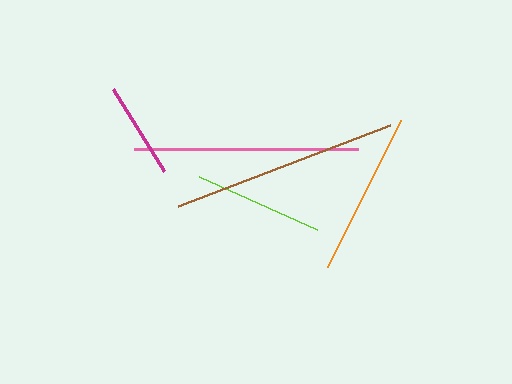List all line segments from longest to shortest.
From longest to shortest: brown, pink, orange, lime, magenta.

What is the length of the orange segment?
The orange segment is approximately 164 pixels long.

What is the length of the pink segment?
The pink segment is approximately 224 pixels long.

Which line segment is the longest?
The brown line is the longest at approximately 227 pixels.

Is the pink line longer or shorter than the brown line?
The brown line is longer than the pink line.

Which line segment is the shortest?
The magenta line is the shortest at approximately 96 pixels.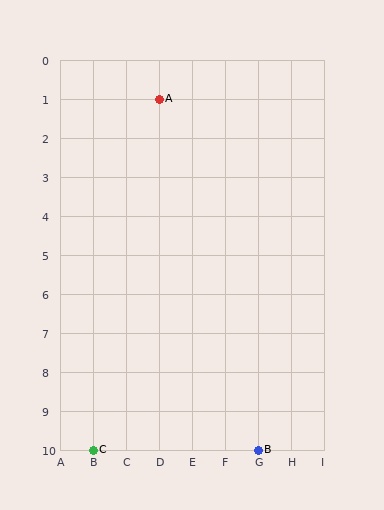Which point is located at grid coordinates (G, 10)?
Point B is at (G, 10).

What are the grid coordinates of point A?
Point A is at grid coordinates (D, 1).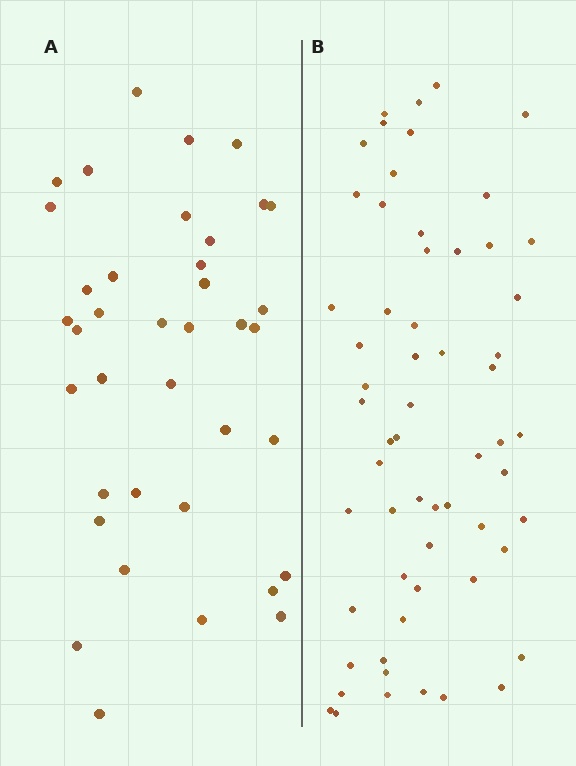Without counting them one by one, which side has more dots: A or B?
Region B (the right region) has more dots.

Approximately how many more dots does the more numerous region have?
Region B has approximately 20 more dots than region A.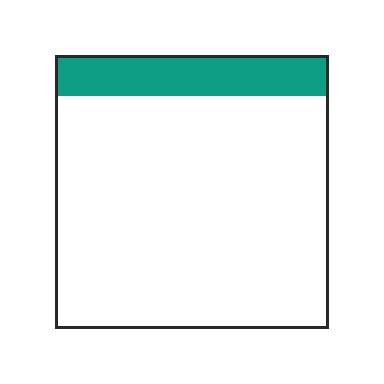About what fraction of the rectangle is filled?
About one sixth (1/6).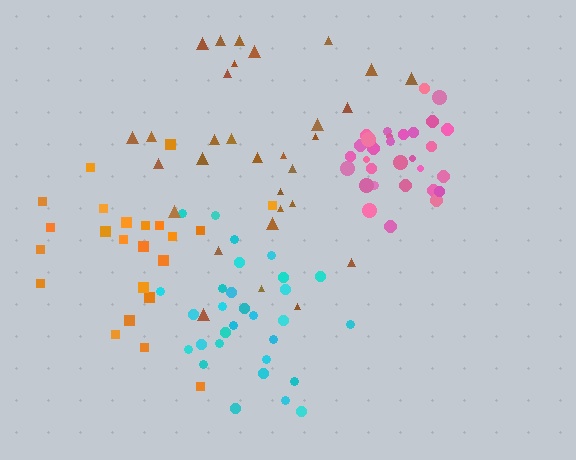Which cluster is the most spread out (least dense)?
Orange.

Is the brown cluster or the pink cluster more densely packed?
Pink.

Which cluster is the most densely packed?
Pink.